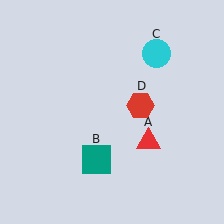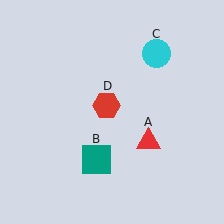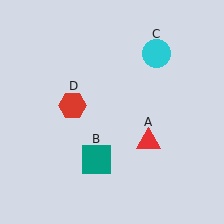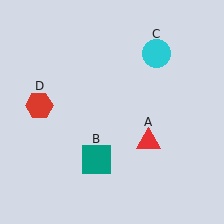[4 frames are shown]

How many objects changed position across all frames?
1 object changed position: red hexagon (object D).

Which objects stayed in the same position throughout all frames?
Red triangle (object A) and teal square (object B) and cyan circle (object C) remained stationary.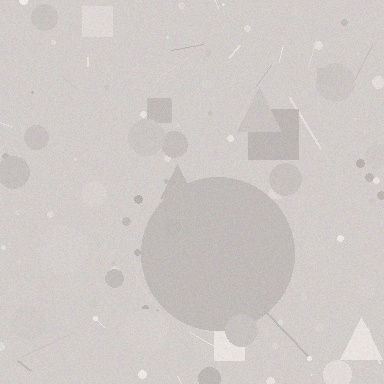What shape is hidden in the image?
A circle is hidden in the image.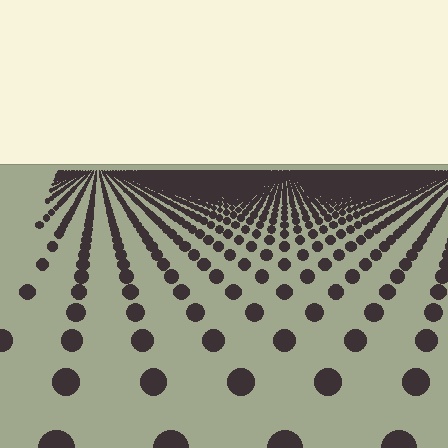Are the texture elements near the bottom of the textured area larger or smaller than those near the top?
Larger. Near the bottom, elements are closer to the viewer and appear at a bigger on-screen size.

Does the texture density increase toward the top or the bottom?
Density increases toward the top.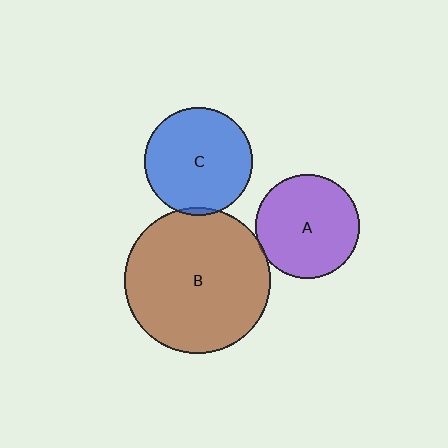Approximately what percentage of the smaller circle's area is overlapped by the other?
Approximately 5%.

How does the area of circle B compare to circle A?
Approximately 2.0 times.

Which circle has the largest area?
Circle B (brown).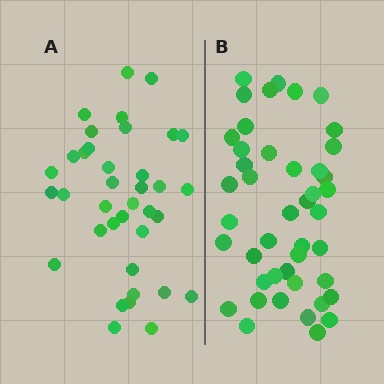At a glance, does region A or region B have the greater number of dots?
Region B (the right region) has more dots.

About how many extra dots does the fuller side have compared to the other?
Region B has roughly 8 or so more dots than region A.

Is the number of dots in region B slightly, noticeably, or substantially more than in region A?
Region B has only slightly more — the two regions are fairly close. The ratio is roughly 1.2 to 1.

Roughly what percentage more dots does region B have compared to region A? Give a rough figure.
About 20% more.